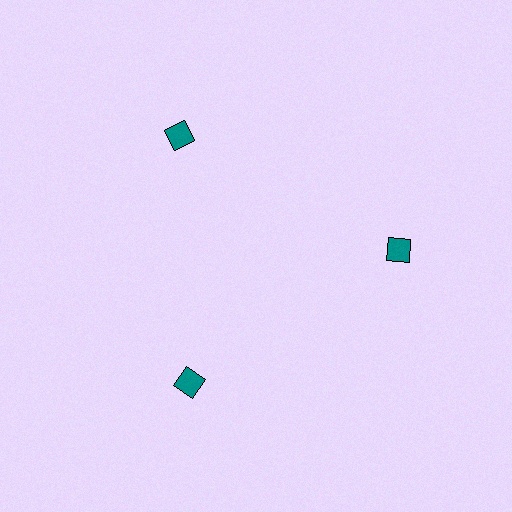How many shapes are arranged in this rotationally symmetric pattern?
There are 3 shapes, arranged in 3 groups of 1.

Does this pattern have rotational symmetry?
Yes, this pattern has 3-fold rotational symmetry. It looks the same after rotating 120 degrees around the center.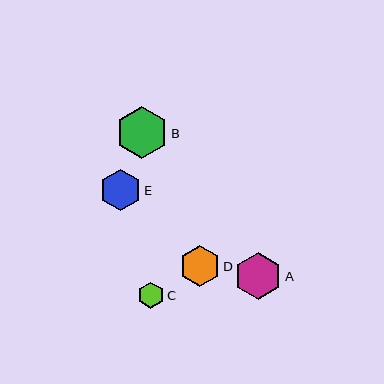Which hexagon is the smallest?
Hexagon C is the smallest with a size of approximately 26 pixels.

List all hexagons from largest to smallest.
From largest to smallest: B, A, D, E, C.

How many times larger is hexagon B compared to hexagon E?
Hexagon B is approximately 1.3 times the size of hexagon E.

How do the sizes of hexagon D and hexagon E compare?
Hexagon D and hexagon E are approximately the same size.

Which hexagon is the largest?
Hexagon B is the largest with a size of approximately 51 pixels.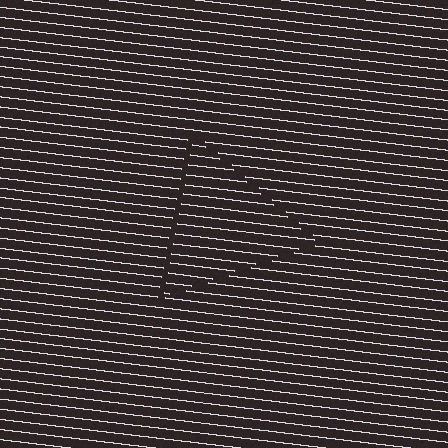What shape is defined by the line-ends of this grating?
An illusory triangle. The interior of the shape contains the same grating, shifted by half a period — the contour is defined by the phase discontinuity where line-ends from the inner and outer gratings abut.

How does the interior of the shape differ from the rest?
The interior of the shape contains the same grating, shifted by half a period — the contour is defined by the phase discontinuity where line-ends from the inner and outer gratings abut.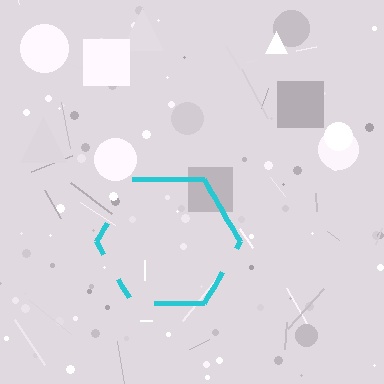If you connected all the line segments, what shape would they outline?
They would outline a hexagon.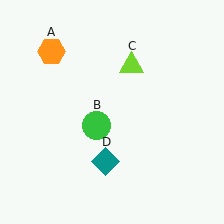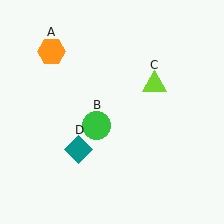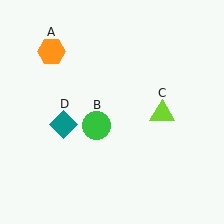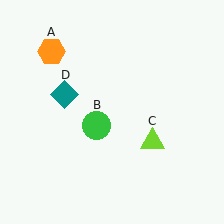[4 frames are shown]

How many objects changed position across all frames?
2 objects changed position: lime triangle (object C), teal diamond (object D).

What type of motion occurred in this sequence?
The lime triangle (object C), teal diamond (object D) rotated clockwise around the center of the scene.